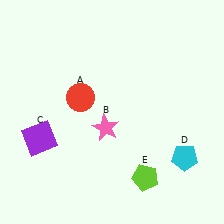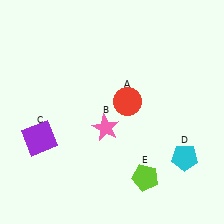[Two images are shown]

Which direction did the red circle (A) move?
The red circle (A) moved right.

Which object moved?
The red circle (A) moved right.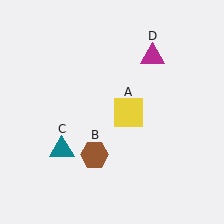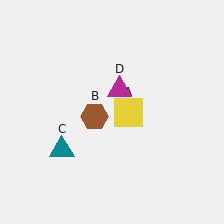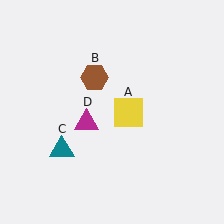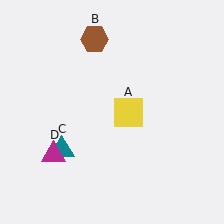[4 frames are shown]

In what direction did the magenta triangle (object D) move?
The magenta triangle (object D) moved down and to the left.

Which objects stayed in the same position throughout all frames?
Yellow square (object A) and teal triangle (object C) remained stationary.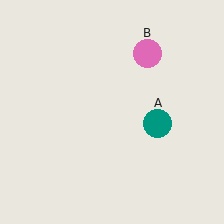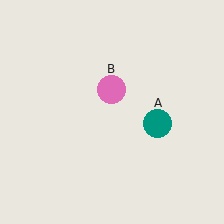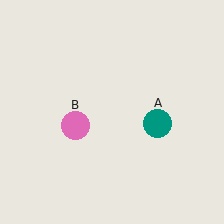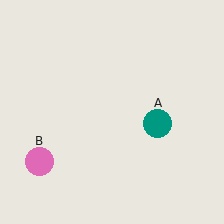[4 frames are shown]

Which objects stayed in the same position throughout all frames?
Teal circle (object A) remained stationary.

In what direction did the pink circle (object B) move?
The pink circle (object B) moved down and to the left.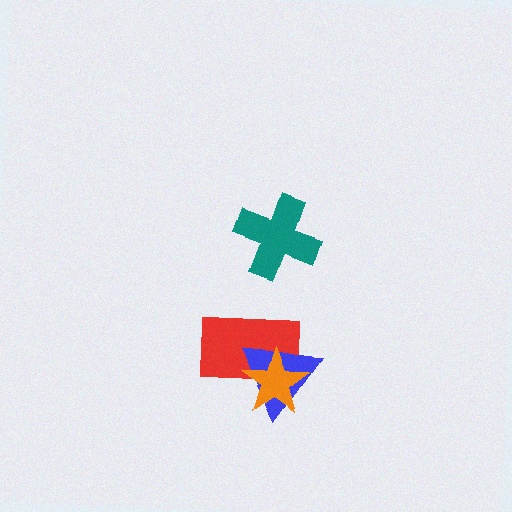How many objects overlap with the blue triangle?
2 objects overlap with the blue triangle.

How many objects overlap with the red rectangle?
2 objects overlap with the red rectangle.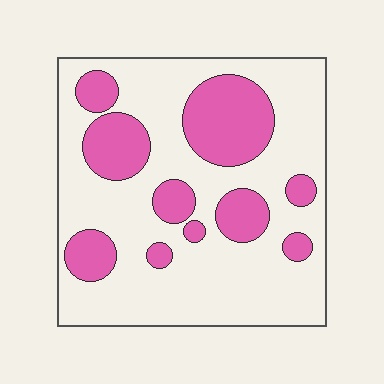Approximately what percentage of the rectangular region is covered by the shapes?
Approximately 30%.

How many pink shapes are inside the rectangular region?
10.